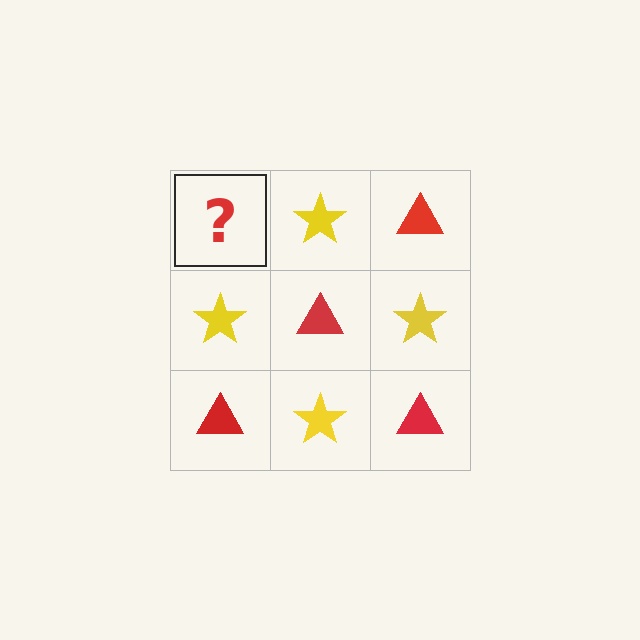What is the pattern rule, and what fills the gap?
The rule is that it alternates red triangle and yellow star in a checkerboard pattern. The gap should be filled with a red triangle.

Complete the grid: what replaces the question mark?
The question mark should be replaced with a red triangle.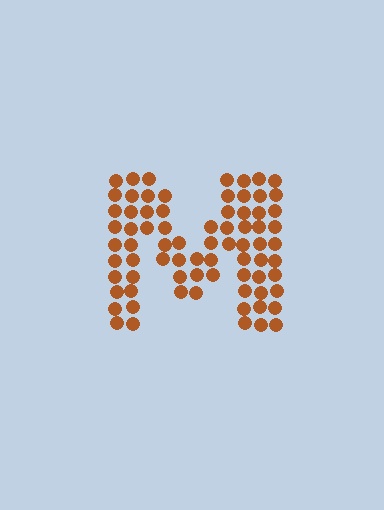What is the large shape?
The large shape is the letter M.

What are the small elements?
The small elements are circles.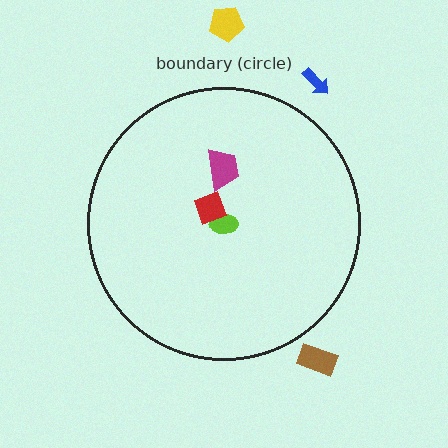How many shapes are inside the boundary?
3 inside, 3 outside.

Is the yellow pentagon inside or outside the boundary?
Outside.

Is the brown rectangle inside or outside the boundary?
Outside.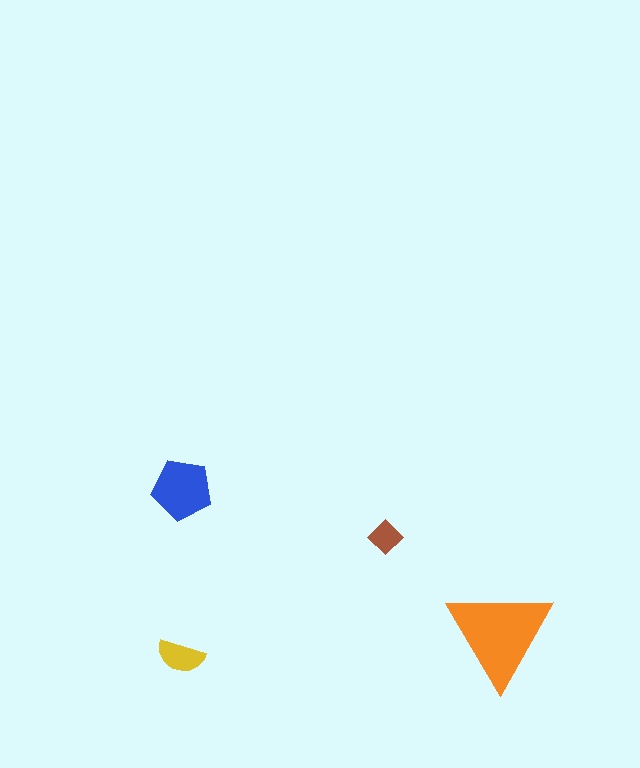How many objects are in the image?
There are 4 objects in the image.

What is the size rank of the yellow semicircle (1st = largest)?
3rd.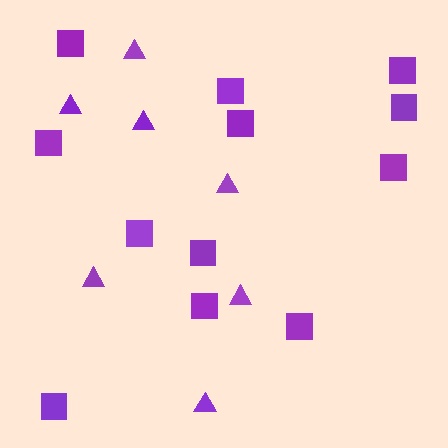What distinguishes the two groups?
There are 2 groups: one group of squares (12) and one group of triangles (7).